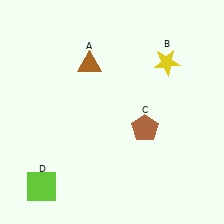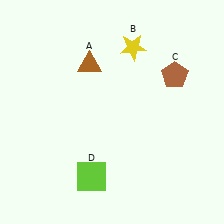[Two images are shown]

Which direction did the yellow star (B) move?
The yellow star (B) moved left.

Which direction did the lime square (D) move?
The lime square (D) moved right.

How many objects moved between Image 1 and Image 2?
3 objects moved between the two images.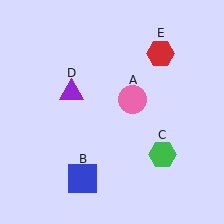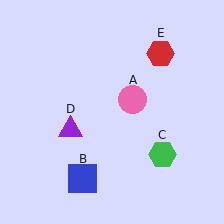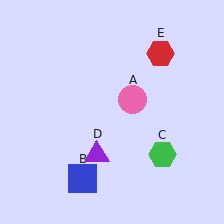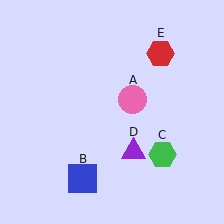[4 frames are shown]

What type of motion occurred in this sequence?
The purple triangle (object D) rotated counterclockwise around the center of the scene.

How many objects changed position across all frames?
1 object changed position: purple triangle (object D).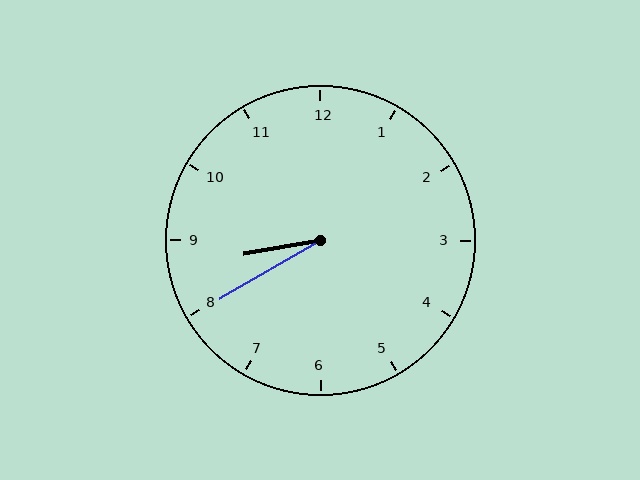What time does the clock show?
8:40.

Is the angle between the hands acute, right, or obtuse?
It is acute.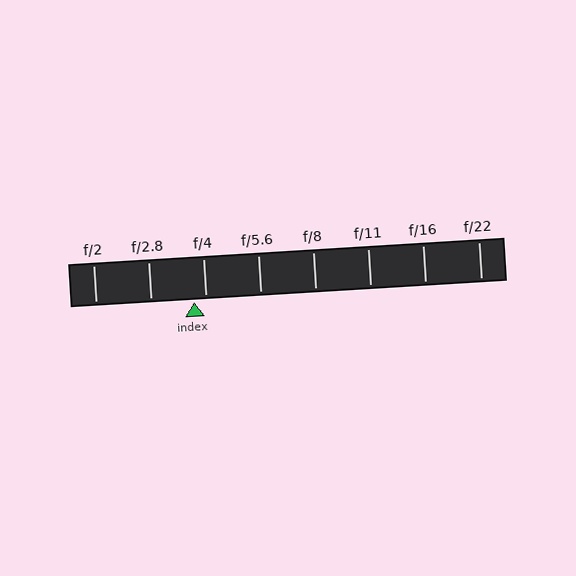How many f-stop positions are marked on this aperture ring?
There are 8 f-stop positions marked.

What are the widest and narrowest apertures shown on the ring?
The widest aperture shown is f/2 and the narrowest is f/22.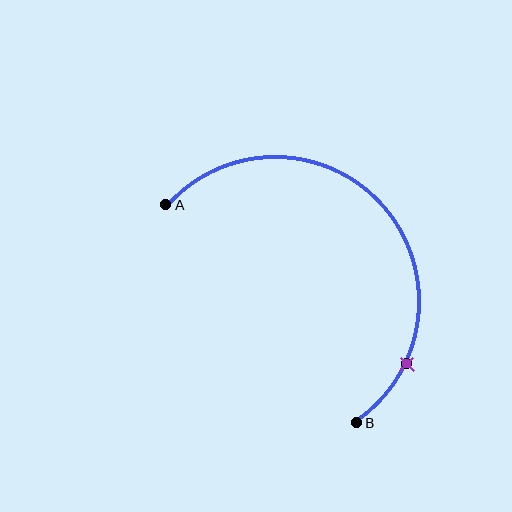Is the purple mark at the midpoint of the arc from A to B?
No. The purple mark lies on the arc but is closer to endpoint B. The arc midpoint would be at the point on the curve equidistant along the arc from both A and B.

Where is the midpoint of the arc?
The arc midpoint is the point on the curve farthest from the straight line joining A and B. It sits above and to the right of that line.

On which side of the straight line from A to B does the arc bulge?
The arc bulges above and to the right of the straight line connecting A and B.